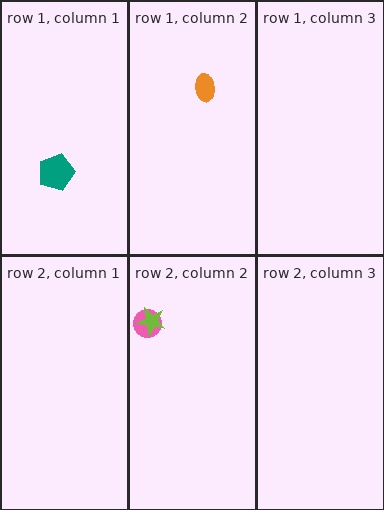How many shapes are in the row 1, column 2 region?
1.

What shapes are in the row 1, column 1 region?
The teal pentagon.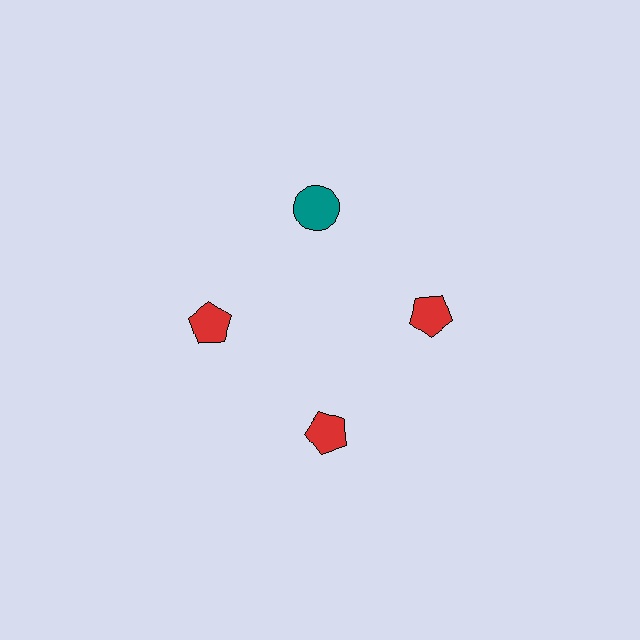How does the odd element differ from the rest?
It differs in both color (teal instead of red) and shape (circle instead of pentagon).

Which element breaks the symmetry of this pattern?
The teal circle at roughly the 12 o'clock position breaks the symmetry. All other shapes are red pentagons.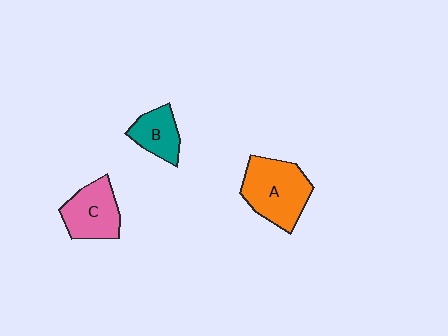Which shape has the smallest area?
Shape B (teal).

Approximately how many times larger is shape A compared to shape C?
Approximately 1.3 times.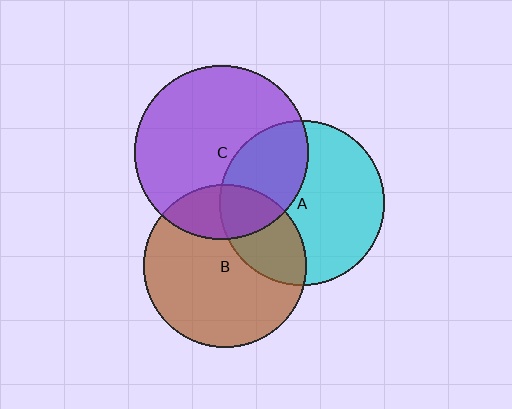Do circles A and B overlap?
Yes.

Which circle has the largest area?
Circle C (purple).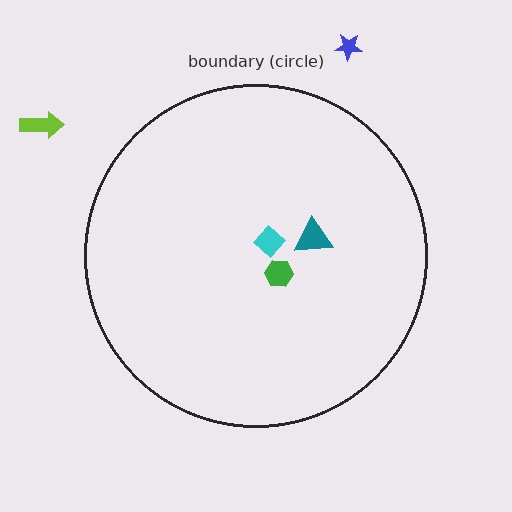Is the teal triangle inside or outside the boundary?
Inside.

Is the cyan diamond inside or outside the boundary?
Inside.